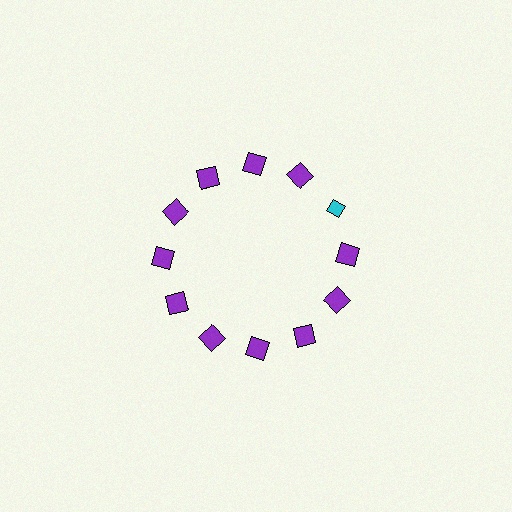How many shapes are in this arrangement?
There are 12 shapes arranged in a ring pattern.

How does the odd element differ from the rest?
It differs in both color (cyan instead of purple) and shape (diamond instead of square).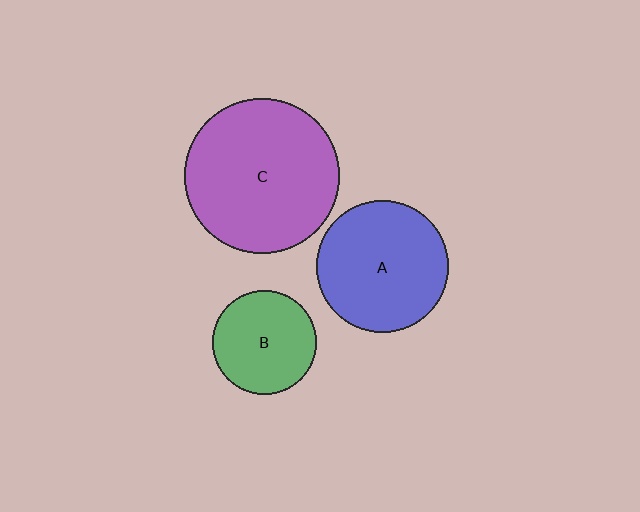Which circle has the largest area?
Circle C (purple).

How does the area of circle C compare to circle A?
Approximately 1.4 times.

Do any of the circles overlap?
No, none of the circles overlap.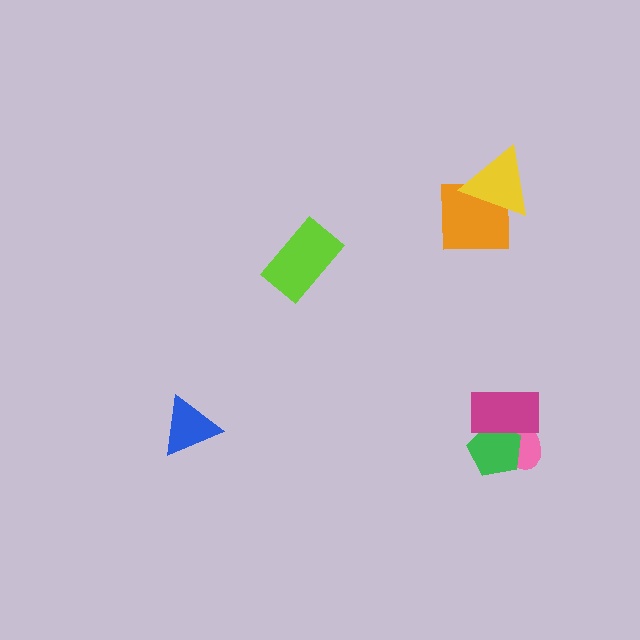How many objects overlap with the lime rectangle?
0 objects overlap with the lime rectangle.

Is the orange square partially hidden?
Yes, it is partially covered by another shape.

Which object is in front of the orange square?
The yellow triangle is in front of the orange square.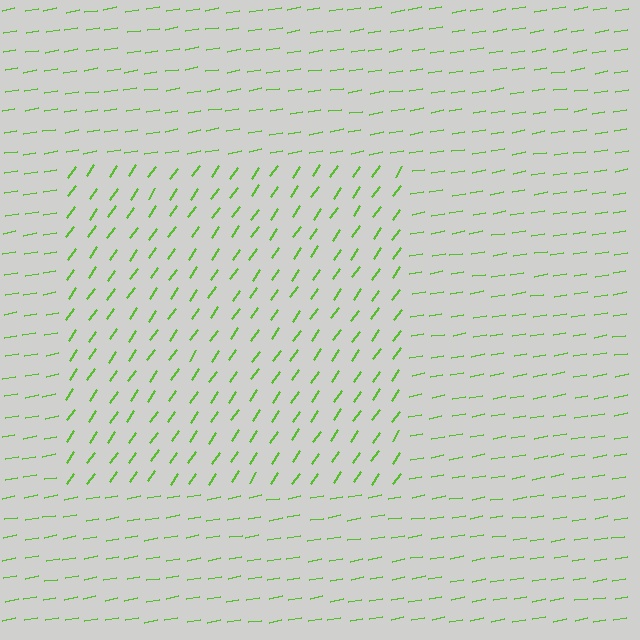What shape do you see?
I see a rectangle.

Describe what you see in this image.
The image is filled with small lime line segments. A rectangle region in the image has lines oriented differently from the surrounding lines, creating a visible texture boundary.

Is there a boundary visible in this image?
Yes, there is a texture boundary formed by a change in line orientation.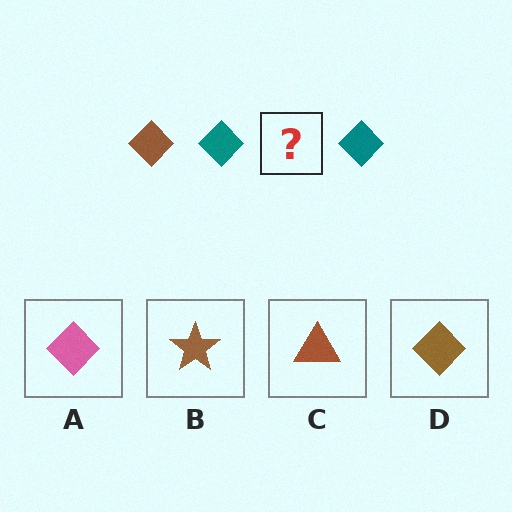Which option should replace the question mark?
Option D.